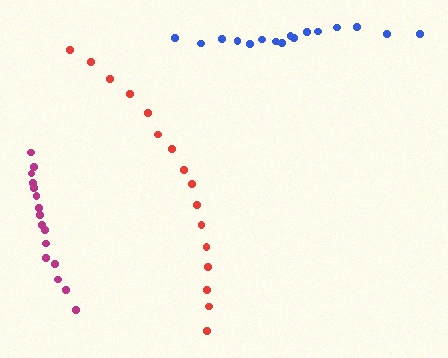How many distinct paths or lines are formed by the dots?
There are 3 distinct paths.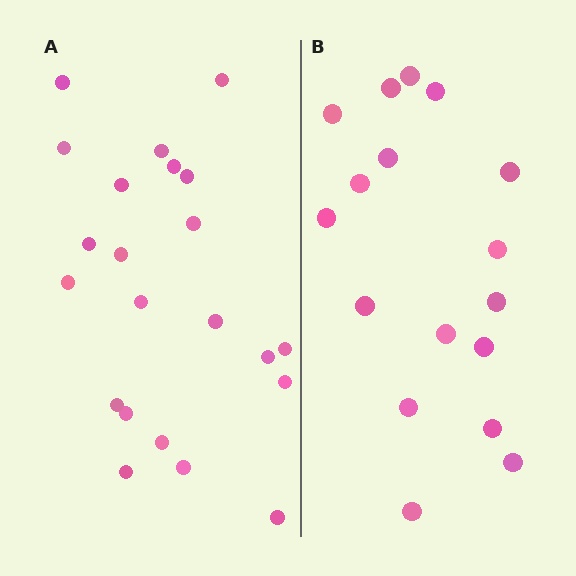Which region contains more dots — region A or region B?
Region A (the left region) has more dots.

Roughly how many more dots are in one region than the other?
Region A has about 5 more dots than region B.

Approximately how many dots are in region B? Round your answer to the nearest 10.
About 20 dots. (The exact count is 17, which rounds to 20.)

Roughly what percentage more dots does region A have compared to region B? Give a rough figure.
About 30% more.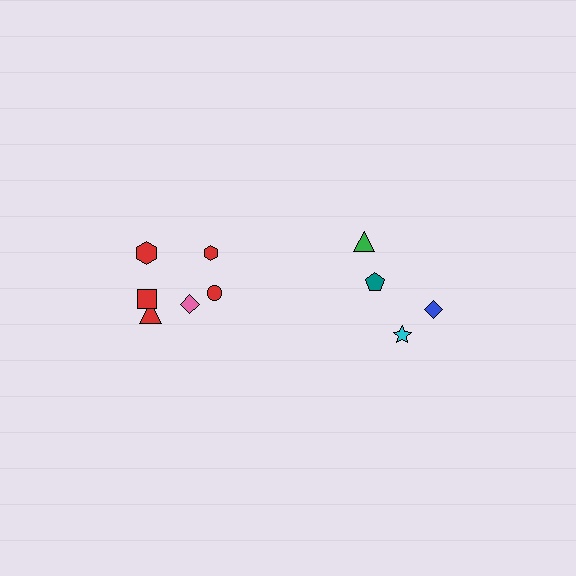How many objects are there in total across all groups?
There are 10 objects.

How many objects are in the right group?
There are 4 objects.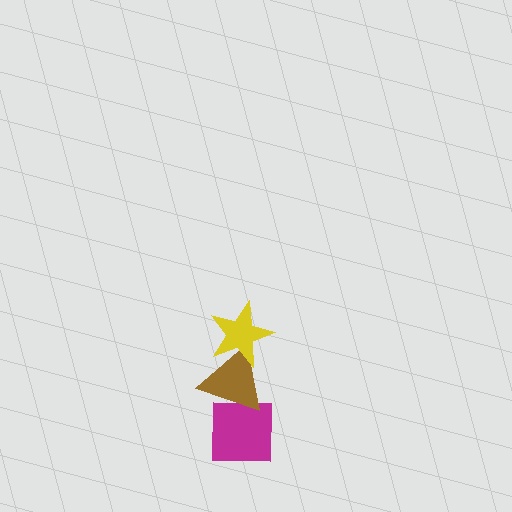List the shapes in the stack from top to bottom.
From top to bottom: the yellow star, the brown triangle, the magenta square.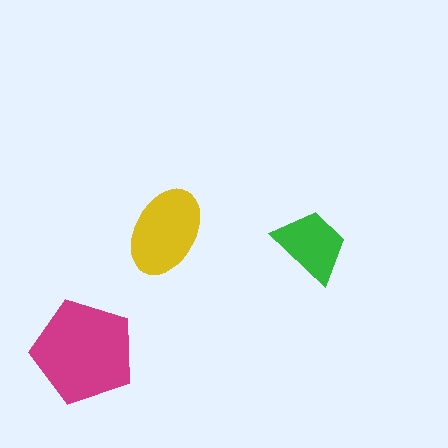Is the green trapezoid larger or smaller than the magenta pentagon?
Smaller.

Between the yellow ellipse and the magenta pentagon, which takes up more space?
The magenta pentagon.